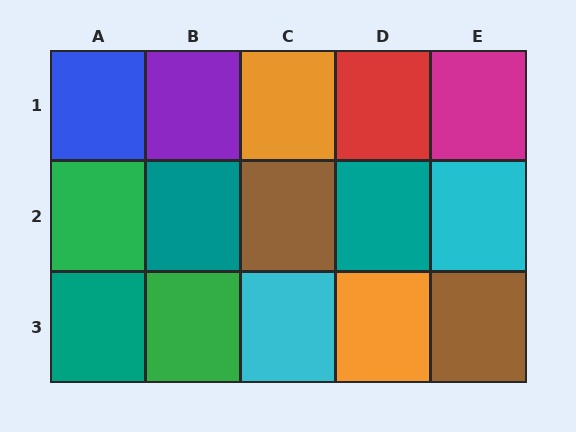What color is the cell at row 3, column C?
Cyan.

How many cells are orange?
2 cells are orange.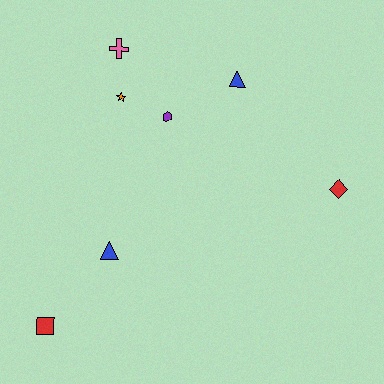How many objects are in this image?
There are 7 objects.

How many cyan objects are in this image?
There are no cyan objects.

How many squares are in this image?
There is 1 square.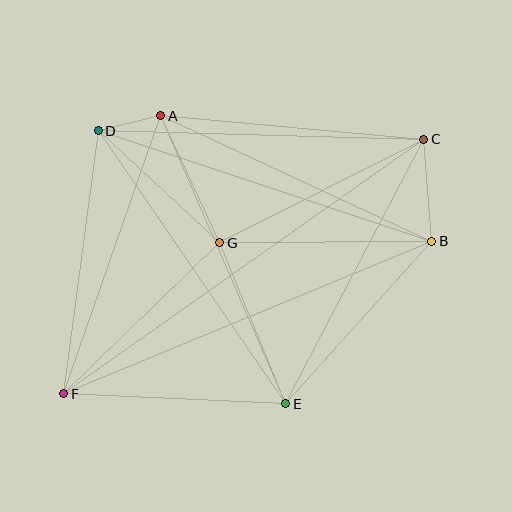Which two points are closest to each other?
Points A and D are closest to each other.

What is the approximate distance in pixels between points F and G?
The distance between F and G is approximately 217 pixels.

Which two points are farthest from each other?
Points C and F are farthest from each other.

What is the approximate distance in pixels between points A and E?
The distance between A and E is approximately 314 pixels.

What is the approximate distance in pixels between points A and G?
The distance between A and G is approximately 140 pixels.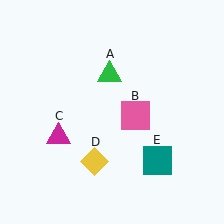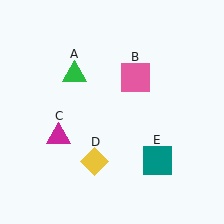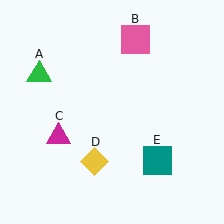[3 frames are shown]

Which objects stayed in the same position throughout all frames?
Magenta triangle (object C) and yellow diamond (object D) and teal square (object E) remained stationary.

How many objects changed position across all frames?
2 objects changed position: green triangle (object A), pink square (object B).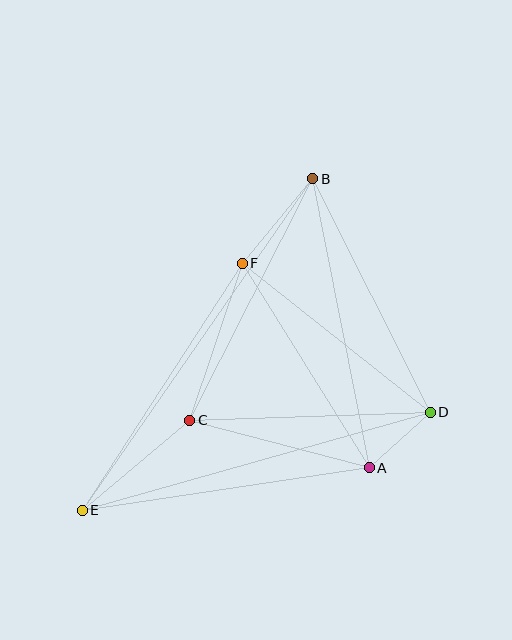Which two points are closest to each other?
Points A and D are closest to each other.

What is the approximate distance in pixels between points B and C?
The distance between B and C is approximately 271 pixels.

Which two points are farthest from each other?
Points B and E are farthest from each other.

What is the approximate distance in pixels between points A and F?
The distance between A and F is approximately 240 pixels.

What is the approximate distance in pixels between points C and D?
The distance between C and D is approximately 240 pixels.